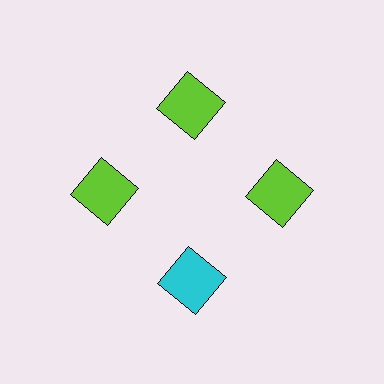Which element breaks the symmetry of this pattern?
The cyan square at roughly the 6 o'clock position breaks the symmetry. All other shapes are lime squares.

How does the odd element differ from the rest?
It has a different color: cyan instead of lime.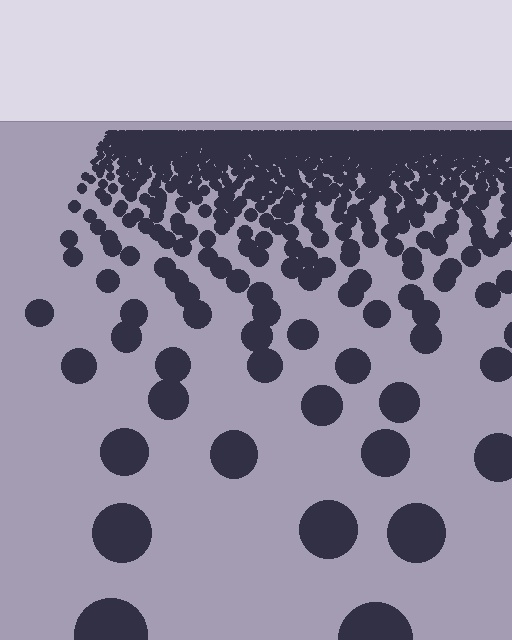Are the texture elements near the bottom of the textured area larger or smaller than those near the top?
Larger. Near the bottom, elements are closer to the viewer and appear at a bigger on-screen size.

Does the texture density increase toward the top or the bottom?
Density increases toward the top.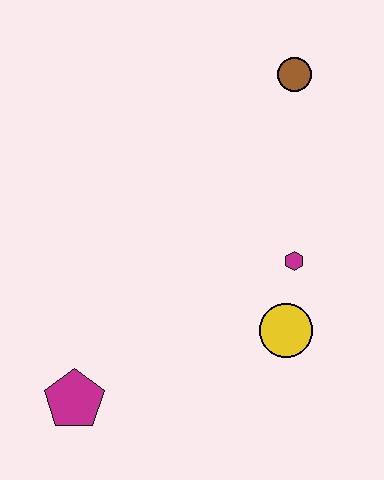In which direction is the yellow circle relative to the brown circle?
The yellow circle is below the brown circle.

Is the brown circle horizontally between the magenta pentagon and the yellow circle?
No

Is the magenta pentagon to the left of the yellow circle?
Yes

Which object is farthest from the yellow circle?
The brown circle is farthest from the yellow circle.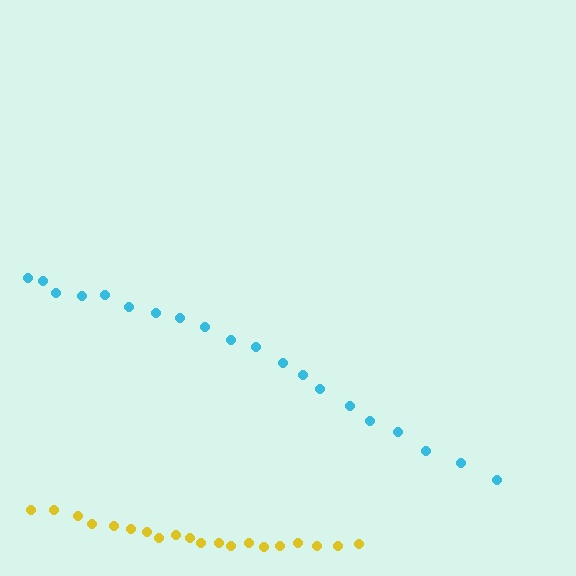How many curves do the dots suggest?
There are 2 distinct paths.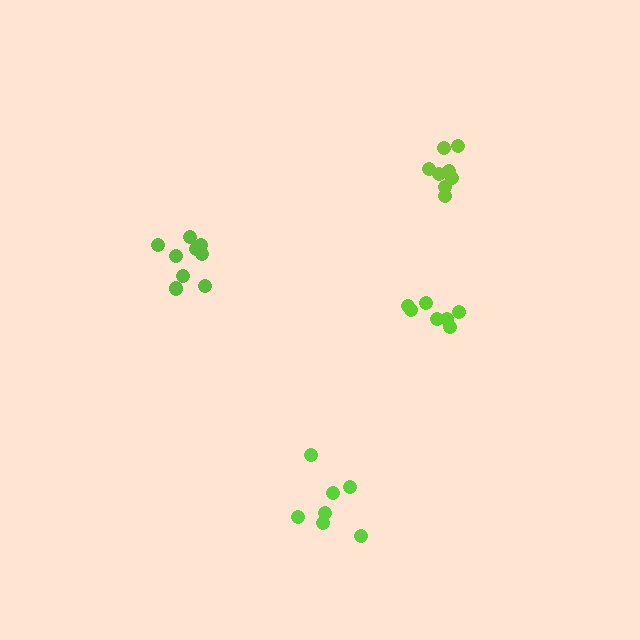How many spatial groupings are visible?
There are 4 spatial groupings.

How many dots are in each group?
Group 1: 8 dots, Group 2: 9 dots, Group 3: 7 dots, Group 4: 7 dots (31 total).